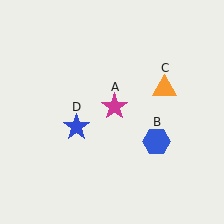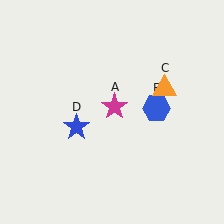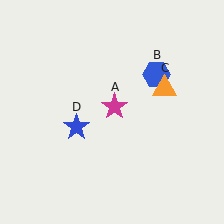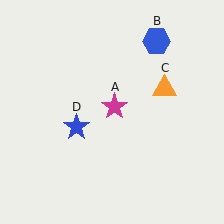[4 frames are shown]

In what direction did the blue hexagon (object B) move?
The blue hexagon (object B) moved up.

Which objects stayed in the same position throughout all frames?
Magenta star (object A) and orange triangle (object C) and blue star (object D) remained stationary.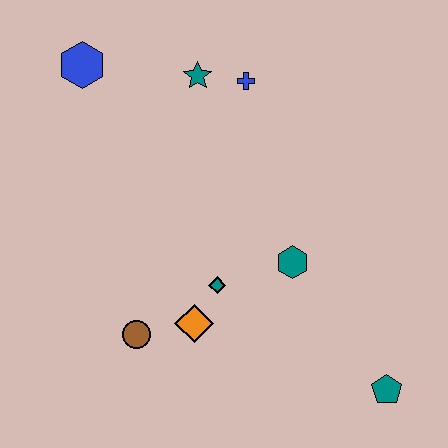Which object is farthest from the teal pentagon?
The blue hexagon is farthest from the teal pentagon.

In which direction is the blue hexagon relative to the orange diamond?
The blue hexagon is above the orange diamond.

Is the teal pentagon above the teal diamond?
No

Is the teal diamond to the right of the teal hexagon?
No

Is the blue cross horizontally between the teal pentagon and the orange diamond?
Yes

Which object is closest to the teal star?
The blue cross is closest to the teal star.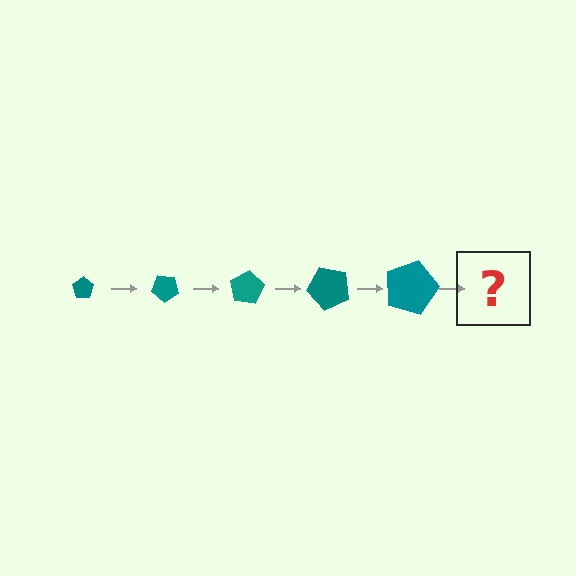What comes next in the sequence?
The next element should be a pentagon, larger than the previous one and rotated 200 degrees from the start.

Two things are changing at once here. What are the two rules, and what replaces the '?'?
The two rules are that the pentagon grows larger each step and it rotates 40 degrees each step. The '?' should be a pentagon, larger than the previous one and rotated 200 degrees from the start.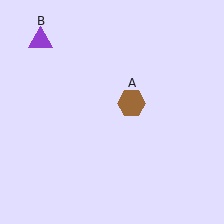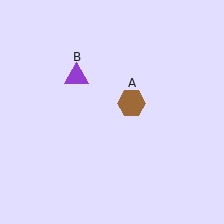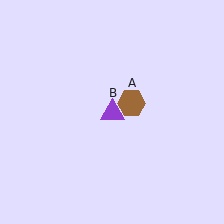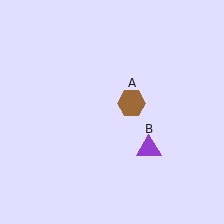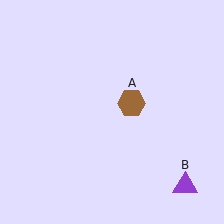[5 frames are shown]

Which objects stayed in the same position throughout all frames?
Brown hexagon (object A) remained stationary.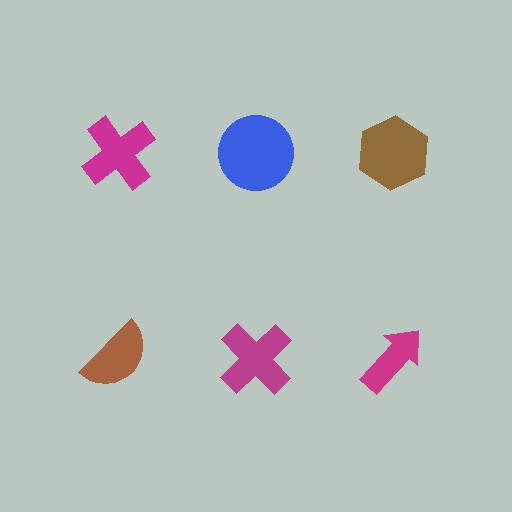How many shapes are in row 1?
3 shapes.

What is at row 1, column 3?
A brown hexagon.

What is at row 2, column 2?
A magenta cross.